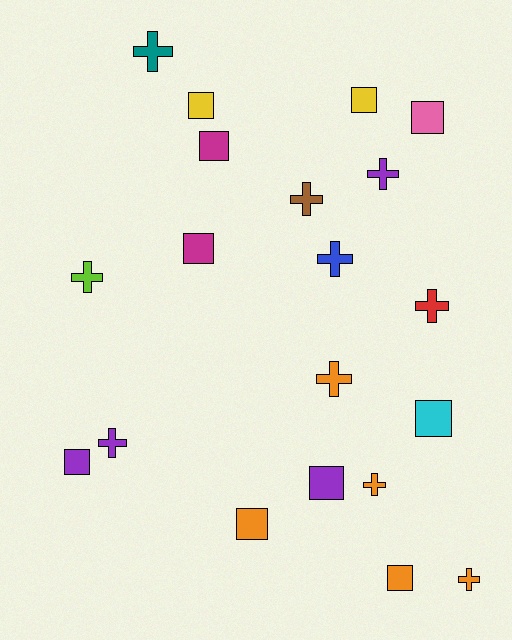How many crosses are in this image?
There are 10 crosses.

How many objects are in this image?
There are 20 objects.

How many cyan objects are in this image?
There is 1 cyan object.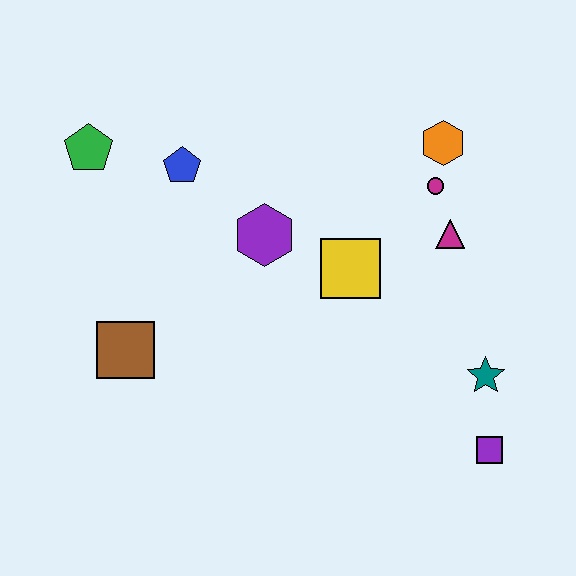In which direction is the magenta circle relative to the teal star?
The magenta circle is above the teal star.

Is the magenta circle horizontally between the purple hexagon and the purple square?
Yes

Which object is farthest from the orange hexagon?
The brown square is farthest from the orange hexagon.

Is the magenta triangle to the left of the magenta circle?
No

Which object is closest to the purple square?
The teal star is closest to the purple square.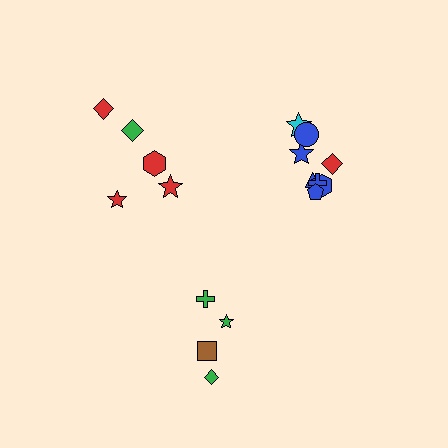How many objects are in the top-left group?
There are 5 objects.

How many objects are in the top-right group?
There are 8 objects.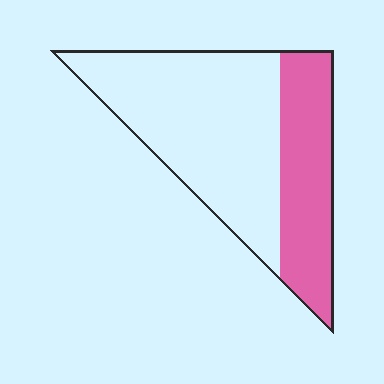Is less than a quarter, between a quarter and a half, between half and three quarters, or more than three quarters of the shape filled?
Between a quarter and a half.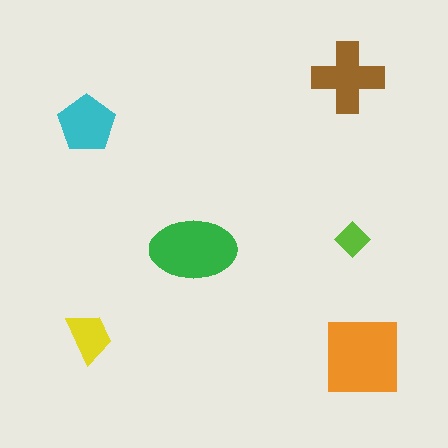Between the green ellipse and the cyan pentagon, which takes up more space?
The green ellipse.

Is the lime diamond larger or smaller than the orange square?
Smaller.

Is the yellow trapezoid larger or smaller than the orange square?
Smaller.